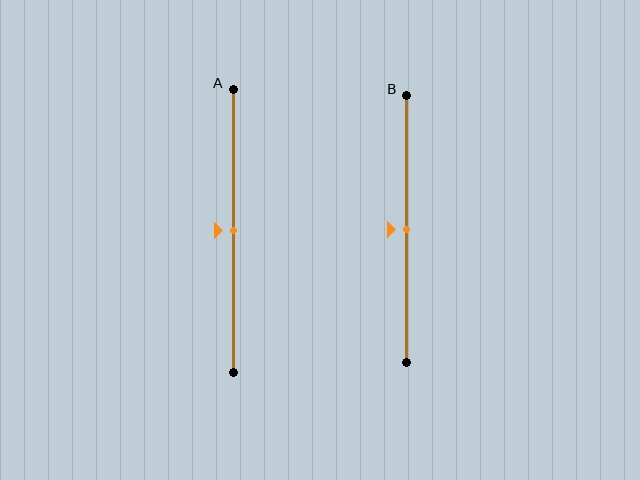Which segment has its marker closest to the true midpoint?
Segment A has its marker closest to the true midpoint.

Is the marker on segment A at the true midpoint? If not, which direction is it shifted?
Yes, the marker on segment A is at the true midpoint.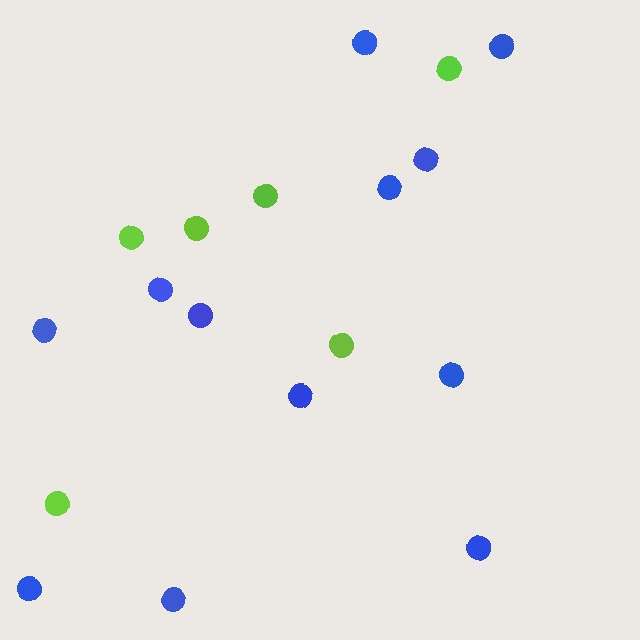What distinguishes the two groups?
There are 2 groups: one group of blue circles (12) and one group of lime circles (6).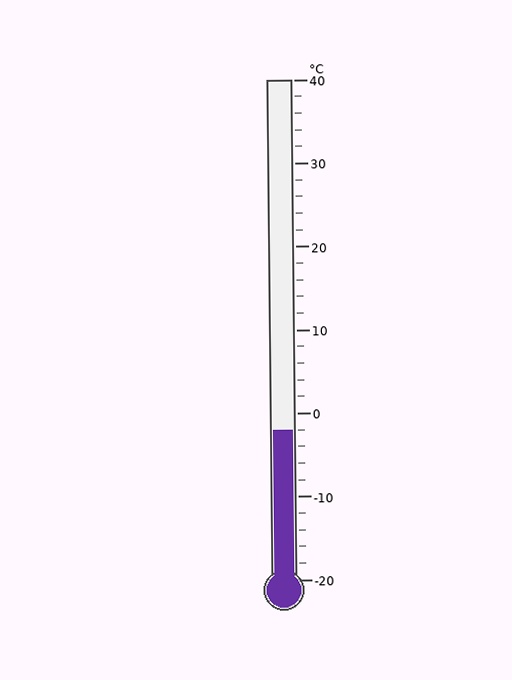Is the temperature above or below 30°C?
The temperature is below 30°C.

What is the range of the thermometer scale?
The thermometer scale ranges from -20°C to 40°C.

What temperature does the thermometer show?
The thermometer shows approximately -2°C.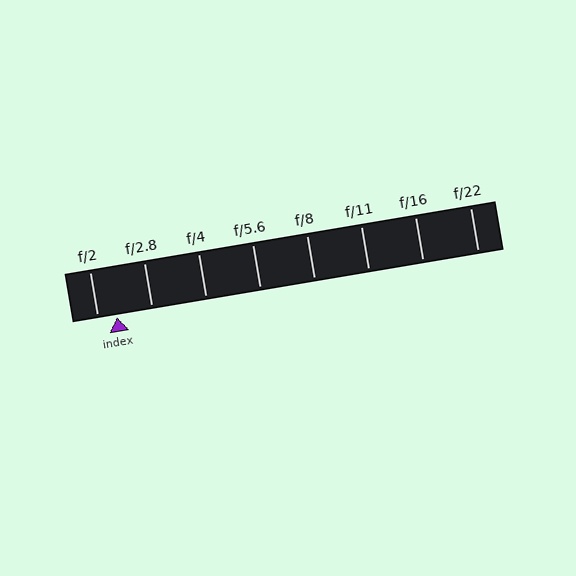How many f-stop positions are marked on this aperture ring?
There are 8 f-stop positions marked.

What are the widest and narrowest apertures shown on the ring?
The widest aperture shown is f/2 and the narrowest is f/22.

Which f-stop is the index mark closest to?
The index mark is closest to f/2.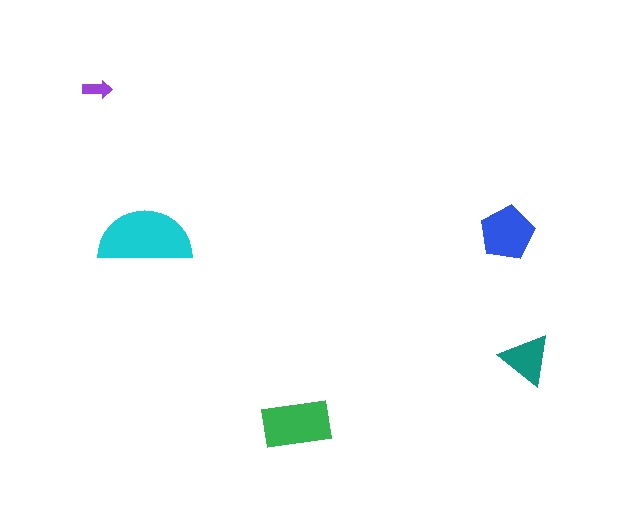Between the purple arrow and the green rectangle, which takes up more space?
The green rectangle.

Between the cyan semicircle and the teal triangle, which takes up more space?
The cyan semicircle.